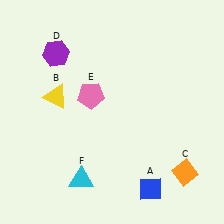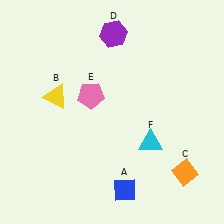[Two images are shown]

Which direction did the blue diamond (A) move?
The blue diamond (A) moved left.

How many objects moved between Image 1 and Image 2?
3 objects moved between the two images.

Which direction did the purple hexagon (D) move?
The purple hexagon (D) moved right.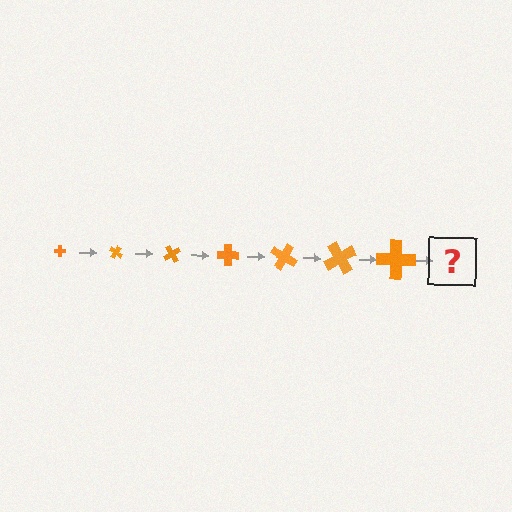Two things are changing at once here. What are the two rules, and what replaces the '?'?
The two rules are that the cross grows larger each step and it rotates 30 degrees each step. The '?' should be a cross, larger than the previous one and rotated 210 degrees from the start.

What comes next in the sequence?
The next element should be a cross, larger than the previous one and rotated 210 degrees from the start.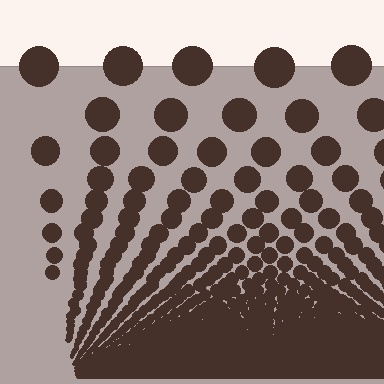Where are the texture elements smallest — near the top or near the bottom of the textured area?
Near the bottom.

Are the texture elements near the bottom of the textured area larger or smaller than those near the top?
Smaller. The gradient is inverted — elements near the bottom are smaller and denser.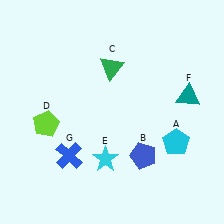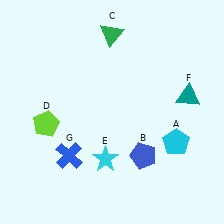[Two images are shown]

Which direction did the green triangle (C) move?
The green triangle (C) moved up.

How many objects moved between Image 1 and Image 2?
1 object moved between the two images.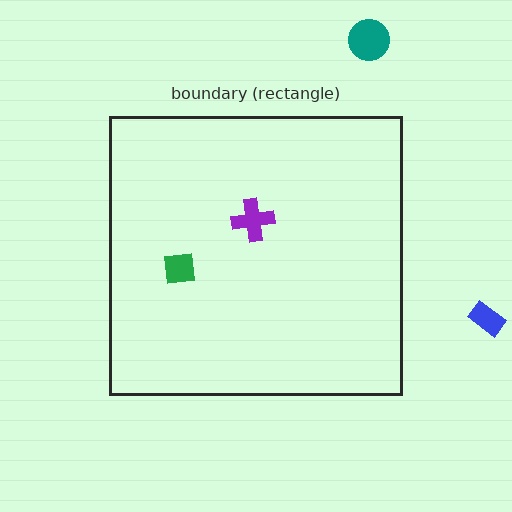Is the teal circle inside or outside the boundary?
Outside.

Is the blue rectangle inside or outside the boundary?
Outside.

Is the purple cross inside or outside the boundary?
Inside.